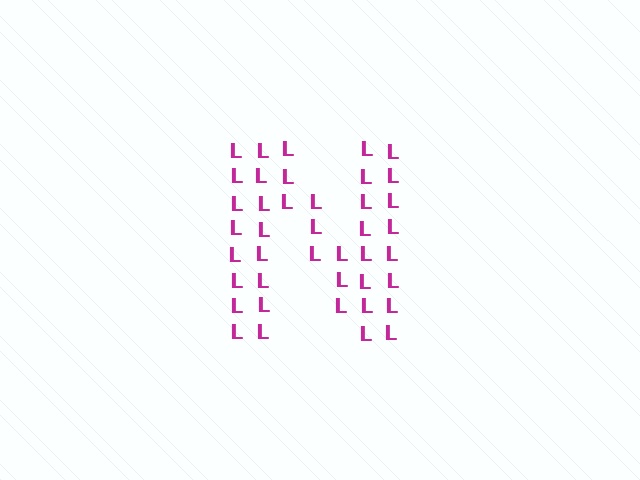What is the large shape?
The large shape is the letter N.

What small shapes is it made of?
It is made of small letter L's.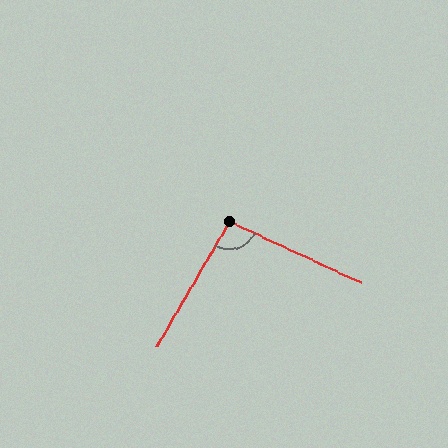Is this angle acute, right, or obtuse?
It is obtuse.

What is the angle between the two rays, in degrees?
Approximately 95 degrees.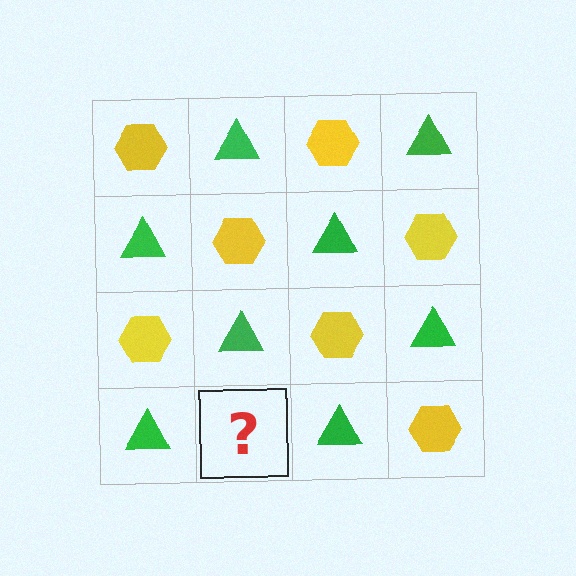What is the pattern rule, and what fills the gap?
The rule is that it alternates yellow hexagon and green triangle in a checkerboard pattern. The gap should be filled with a yellow hexagon.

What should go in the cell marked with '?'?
The missing cell should contain a yellow hexagon.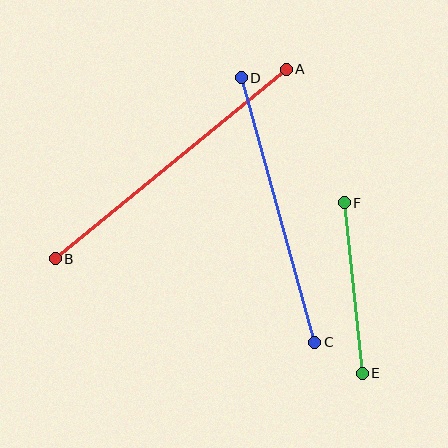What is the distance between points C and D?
The distance is approximately 275 pixels.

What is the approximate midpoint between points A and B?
The midpoint is at approximately (171, 164) pixels.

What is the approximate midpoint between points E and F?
The midpoint is at approximately (353, 288) pixels.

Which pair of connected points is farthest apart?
Points A and B are farthest apart.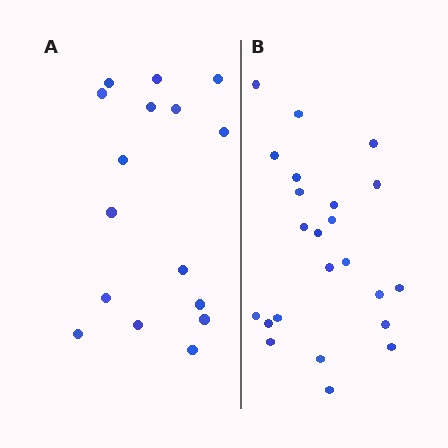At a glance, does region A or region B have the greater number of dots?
Region B (the right region) has more dots.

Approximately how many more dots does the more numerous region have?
Region B has roughly 8 or so more dots than region A.